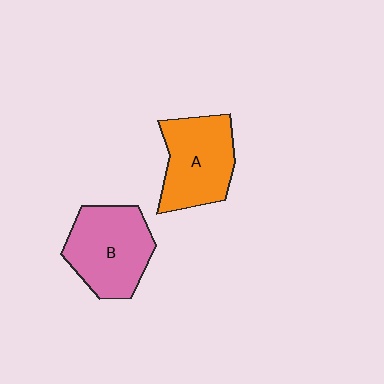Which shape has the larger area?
Shape B (pink).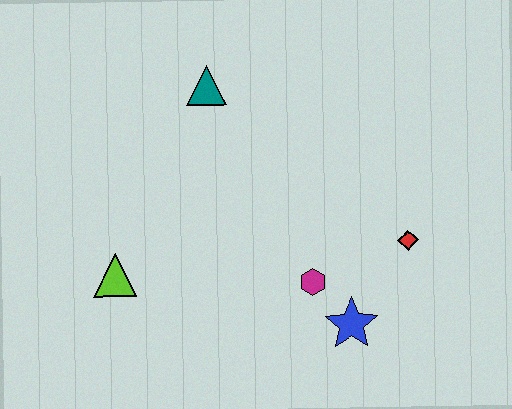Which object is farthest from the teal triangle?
The blue star is farthest from the teal triangle.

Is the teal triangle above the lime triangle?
Yes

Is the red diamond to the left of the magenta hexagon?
No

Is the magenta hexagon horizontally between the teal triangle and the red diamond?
Yes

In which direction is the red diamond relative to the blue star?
The red diamond is above the blue star.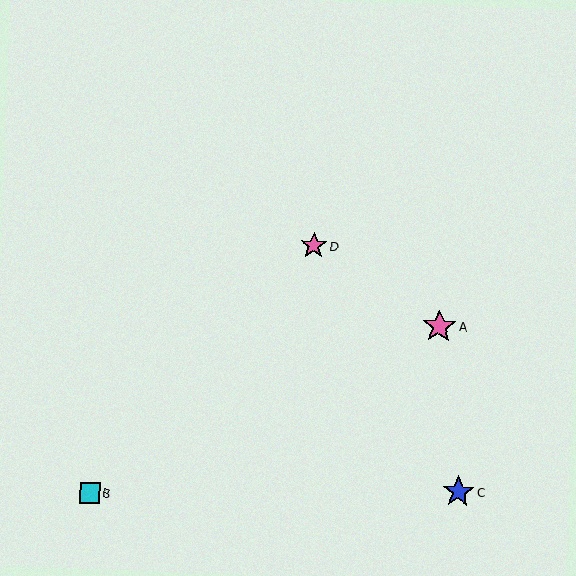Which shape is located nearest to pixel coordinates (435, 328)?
The pink star (labeled A) at (439, 326) is nearest to that location.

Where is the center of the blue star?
The center of the blue star is at (458, 492).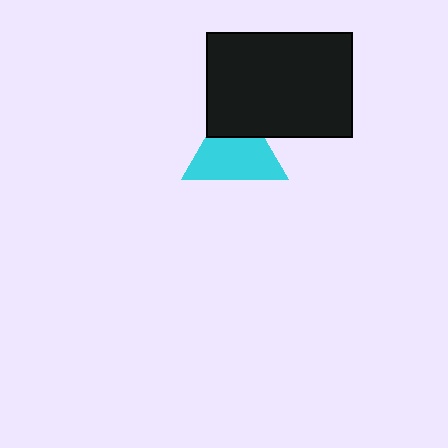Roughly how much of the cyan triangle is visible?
Most of it is visible (roughly 70%).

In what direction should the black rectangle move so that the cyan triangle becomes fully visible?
The black rectangle should move up. That is the shortest direction to clear the overlap and leave the cyan triangle fully visible.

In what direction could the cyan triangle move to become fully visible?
The cyan triangle could move down. That would shift it out from behind the black rectangle entirely.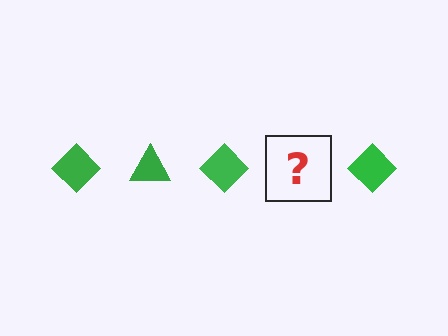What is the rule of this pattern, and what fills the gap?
The rule is that the pattern cycles through diamond, triangle shapes in green. The gap should be filled with a green triangle.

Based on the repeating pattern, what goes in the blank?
The blank should be a green triangle.